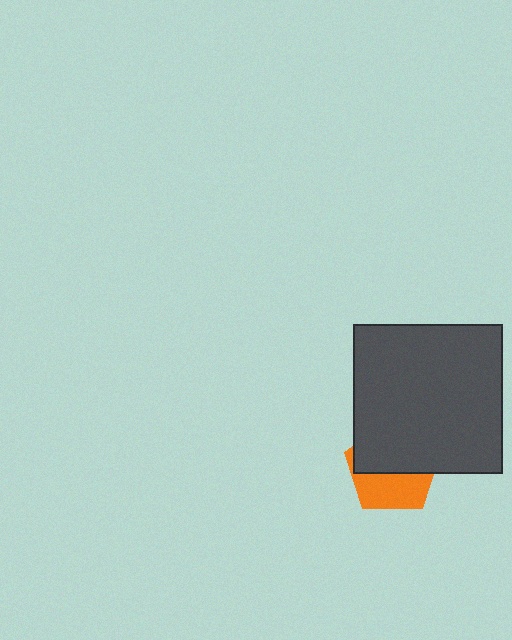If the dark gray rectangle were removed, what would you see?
You would see the complete orange pentagon.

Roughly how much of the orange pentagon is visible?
A small part of it is visible (roughly 44%).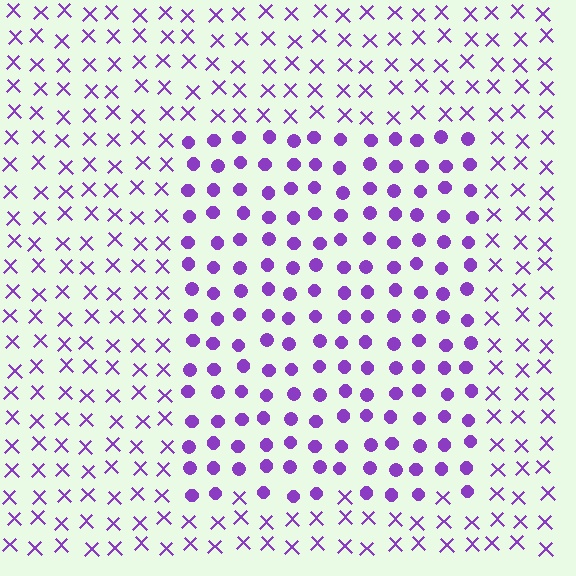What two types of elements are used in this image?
The image uses circles inside the rectangle region and X marks outside it.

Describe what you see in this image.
The image is filled with small purple elements arranged in a uniform grid. A rectangle-shaped region contains circles, while the surrounding area contains X marks. The boundary is defined purely by the change in element shape.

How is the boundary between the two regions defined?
The boundary is defined by a change in element shape: circles inside vs. X marks outside. All elements share the same color and spacing.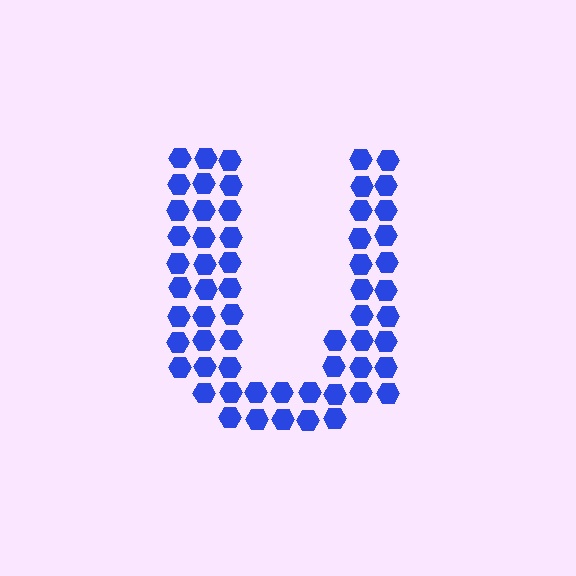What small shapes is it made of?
It is made of small hexagons.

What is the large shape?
The large shape is the letter U.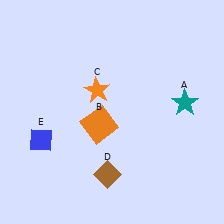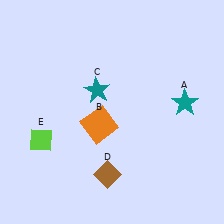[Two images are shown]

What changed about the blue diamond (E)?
In Image 1, E is blue. In Image 2, it changed to lime.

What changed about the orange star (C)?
In Image 1, C is orange. In Image 2, it changed to teal.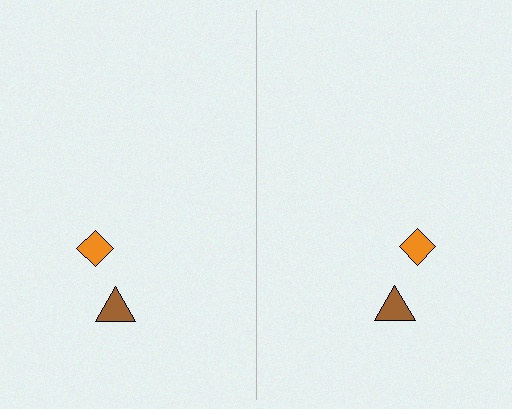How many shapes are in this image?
There are 4 shapes in this image.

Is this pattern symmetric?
Yes, this pattern has bilateral (reflection) symmetry.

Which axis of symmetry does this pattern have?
The pattern has a vertical axis of symmetry running through the center of the image.